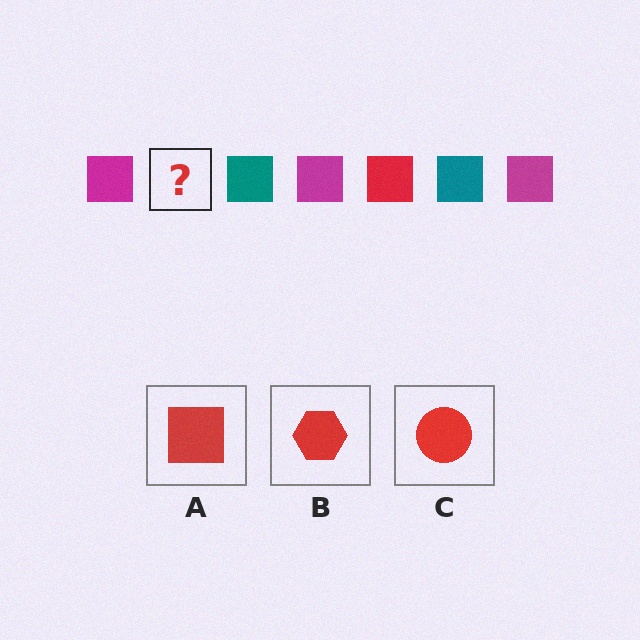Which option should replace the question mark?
Option A.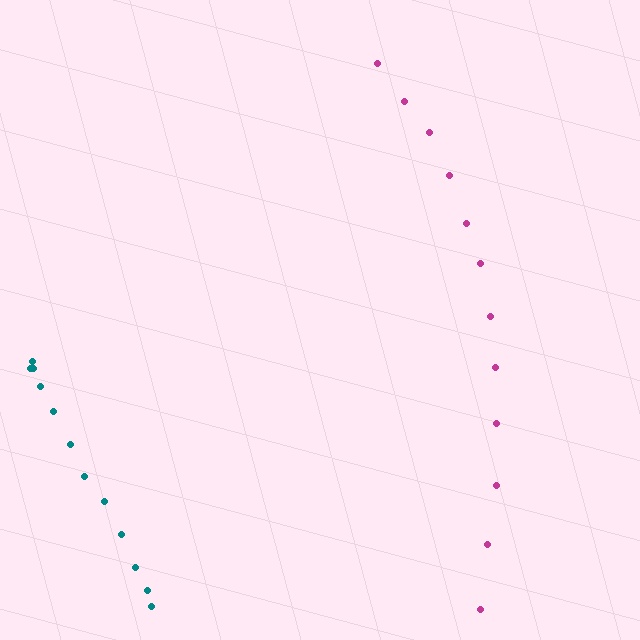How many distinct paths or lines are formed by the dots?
There are 2 distinct paths.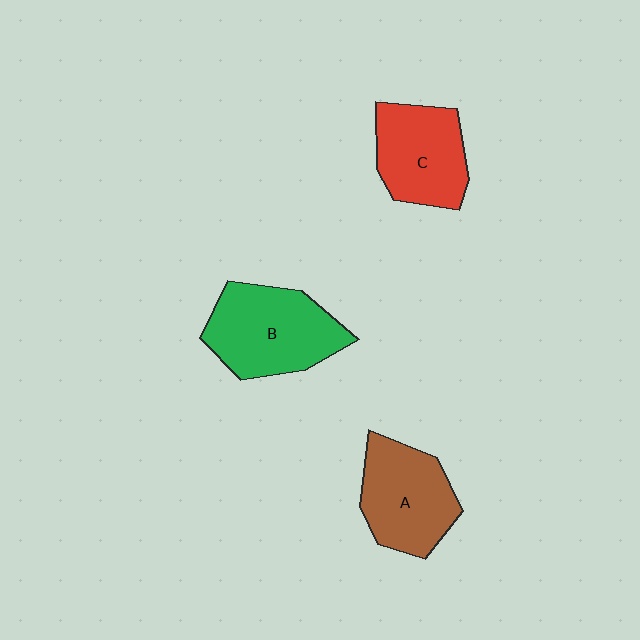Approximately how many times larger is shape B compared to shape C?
Approximately 1.2 times.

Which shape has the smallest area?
Shape C (red).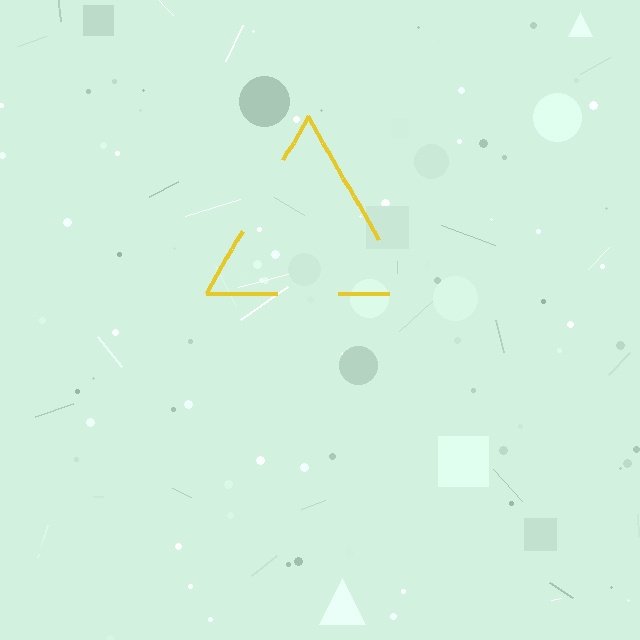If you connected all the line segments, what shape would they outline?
They would outline a triangle.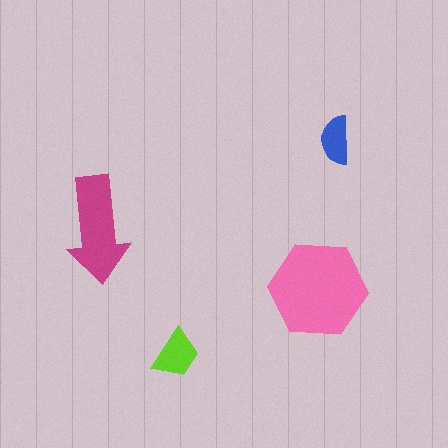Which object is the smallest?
The blue semicircle.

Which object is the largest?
The pink hexagon.